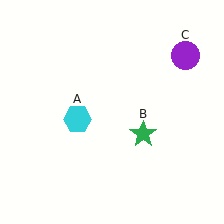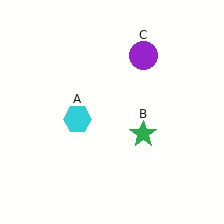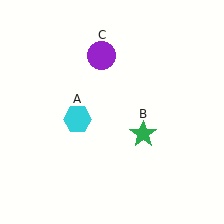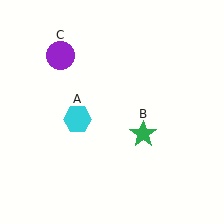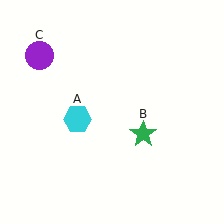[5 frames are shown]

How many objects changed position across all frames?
1 object changed position: purple circle (object C).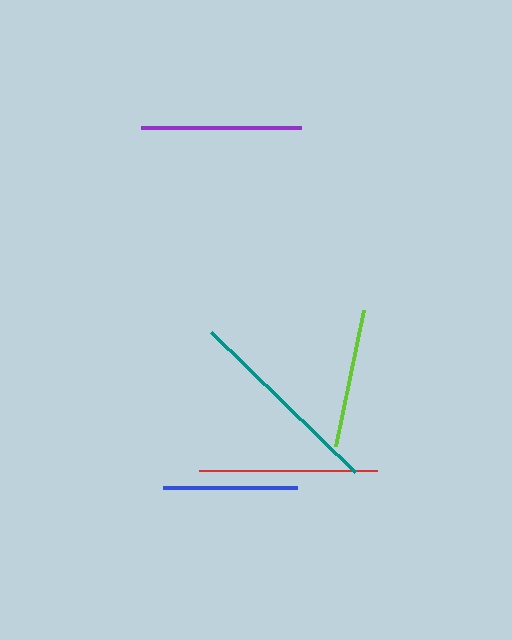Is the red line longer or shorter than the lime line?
The red line is longer than the lime line.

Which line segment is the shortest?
The blue line is the shortest at approximately 134 pixels.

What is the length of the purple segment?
The purple segment is approximately 159 pixels long.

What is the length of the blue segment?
The blue segment is approximately 134 pixels long.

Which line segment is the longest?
The teal line is the longest at approximately 201 pixels.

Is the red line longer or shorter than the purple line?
The red line is longer than the purple line.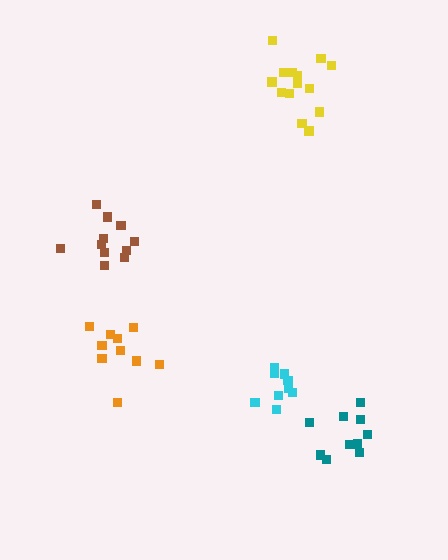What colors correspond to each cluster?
The clusters are colored: teal, yellow, cyan, orange, brown.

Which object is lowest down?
The teal cluster is bottommost.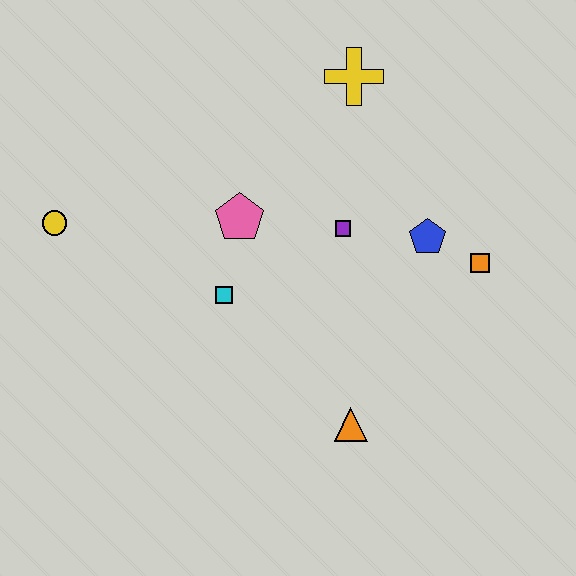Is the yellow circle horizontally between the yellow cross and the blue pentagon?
No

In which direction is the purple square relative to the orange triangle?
The purple square is above the orange triangle.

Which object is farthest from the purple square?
The yellow circle is farthest from the purple square.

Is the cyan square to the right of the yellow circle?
Yes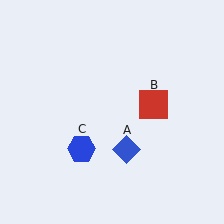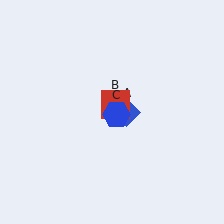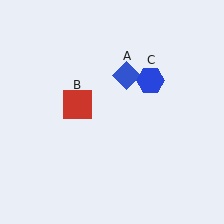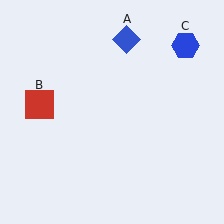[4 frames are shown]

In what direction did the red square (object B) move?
The red square (object B) moved left.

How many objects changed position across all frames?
3 objects changed position: blue diamond (object A), red square (object B), blue hexagon (object C).